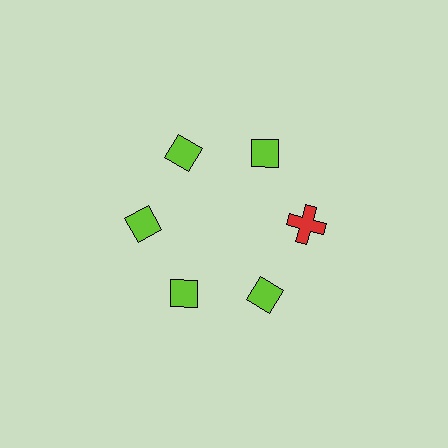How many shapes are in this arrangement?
There are 6 shapes arranged in a ring pattern.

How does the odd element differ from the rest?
It differs in both color (red instead of lime) and shape (cross instead of diamond).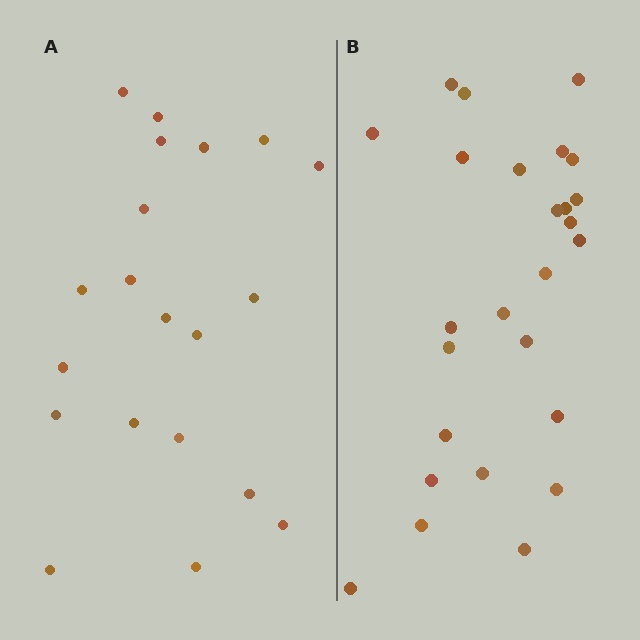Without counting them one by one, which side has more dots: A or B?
Region B (the right region) has more dots.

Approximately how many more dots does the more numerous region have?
Region B has about 6 more dots than region A.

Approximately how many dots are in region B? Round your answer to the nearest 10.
About 30 dots. (The exact count is 26, which rounds to 30.)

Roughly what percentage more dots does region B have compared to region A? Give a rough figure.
About 30% more.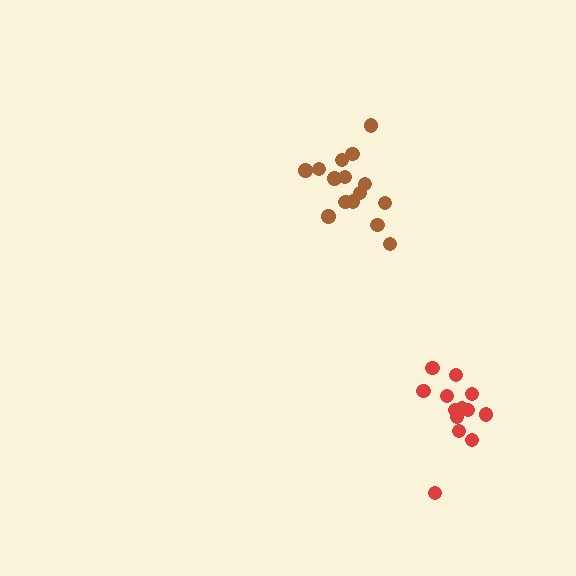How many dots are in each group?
Group 1: 14 dots, Group 2: 15 dots (29 total).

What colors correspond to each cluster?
The clusters are colored: red, brown.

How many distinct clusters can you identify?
There are 2 distinct clusters.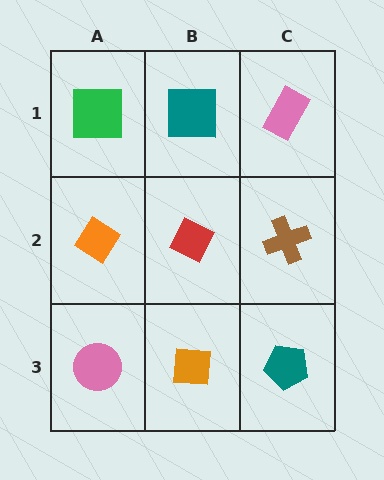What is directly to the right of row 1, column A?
A teal square.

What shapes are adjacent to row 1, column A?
An orange diamond (row 2, column A), a teal square (row 1, column B).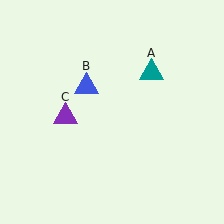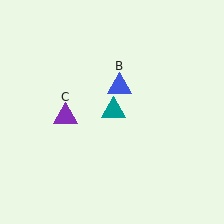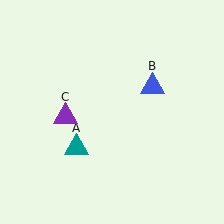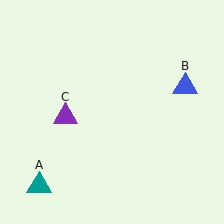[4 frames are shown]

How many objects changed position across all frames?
2 objects changed position: teal triangle (object A), blue triangle (object B).